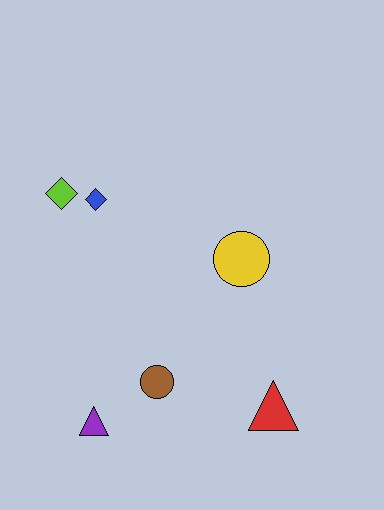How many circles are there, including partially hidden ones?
There are 2 circles.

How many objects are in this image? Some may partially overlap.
There are 6 objects.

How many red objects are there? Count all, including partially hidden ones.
There is 1 red object.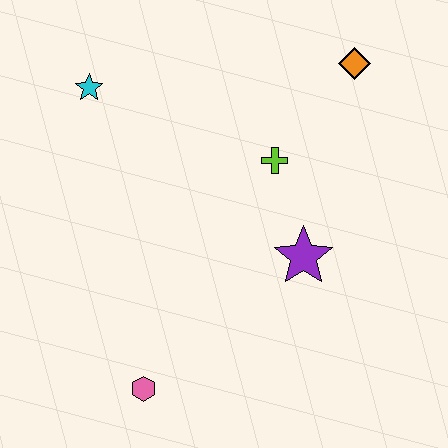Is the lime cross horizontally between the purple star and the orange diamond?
No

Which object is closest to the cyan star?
The lime cross is closest to the cyan star.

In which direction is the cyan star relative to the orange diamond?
The cyan star is to the left of the orange diamond.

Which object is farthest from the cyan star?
The pink hexagon is farthest from the cyan star.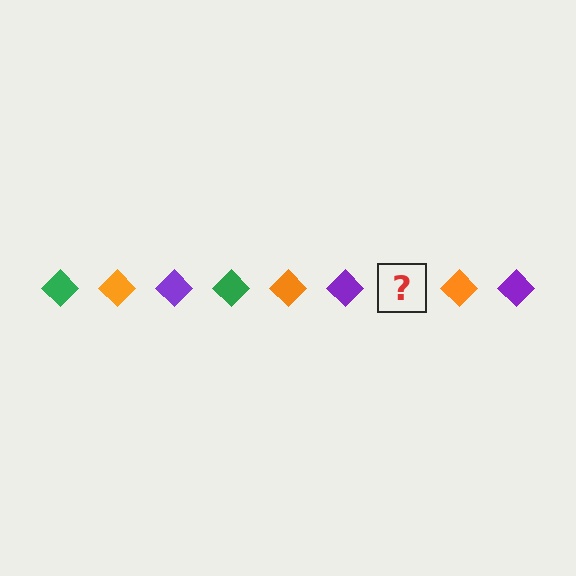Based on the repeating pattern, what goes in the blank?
The blank should be a green diamond.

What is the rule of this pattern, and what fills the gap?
The rule is that the pattern cycles through green, orange, purple diamonds. The gap should be filled with a green diamond.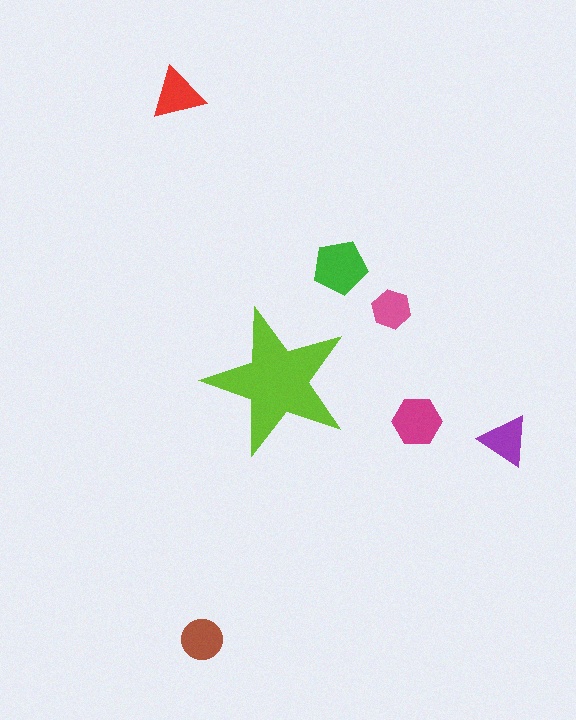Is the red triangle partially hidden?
No, the red triangle is fully visible.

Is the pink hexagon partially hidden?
No, the pink hexagon is fully visible.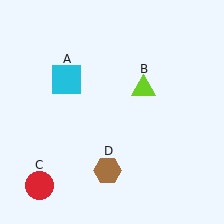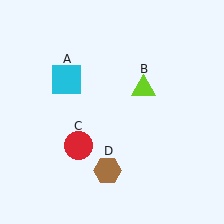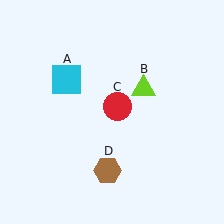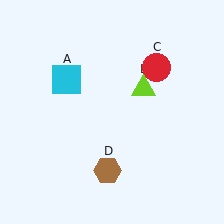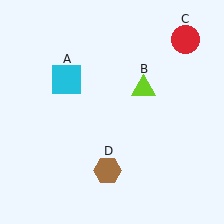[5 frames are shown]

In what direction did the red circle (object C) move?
The red circle (object C) moved up and to the right.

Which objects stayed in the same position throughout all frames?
Cyan square (object A) and lime triangle (object B) and brown hexagon (object D) remained stationary.